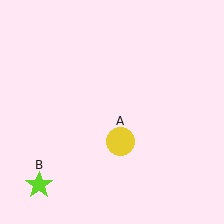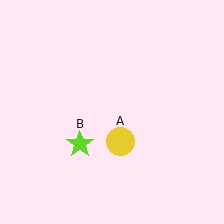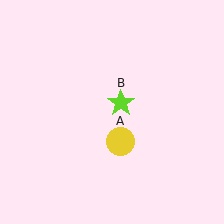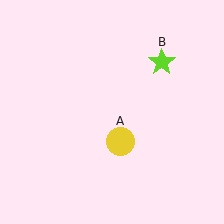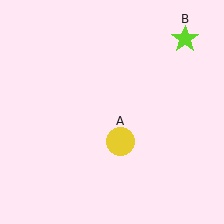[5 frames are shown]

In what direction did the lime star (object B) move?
The lime star (object B) moved up and to the right.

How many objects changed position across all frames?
1 object changed position: lime star (object B).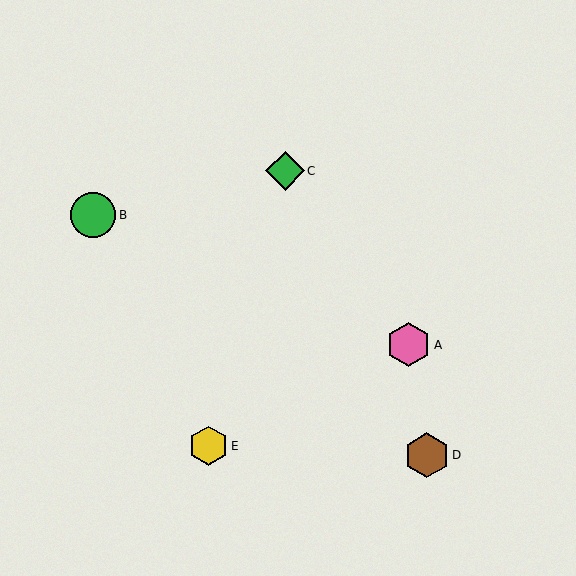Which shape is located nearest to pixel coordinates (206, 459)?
The yellow hexagon (labeled E) at (208, 446) is nearest to that location.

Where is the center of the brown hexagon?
The center of the brown hexagon is at (427, 455).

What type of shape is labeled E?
Shape E is a yellow hexagon.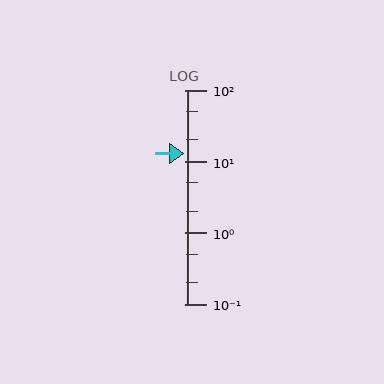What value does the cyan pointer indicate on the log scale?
The pointer indicates approximately 13.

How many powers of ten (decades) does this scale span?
The scale spans 3 decades, from 0.1 to 100.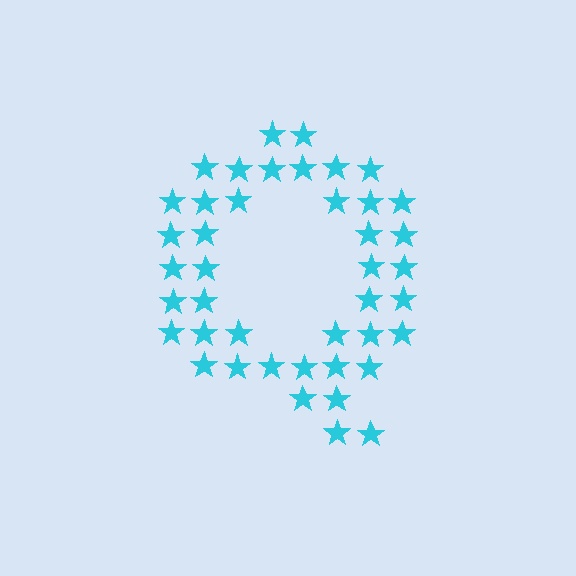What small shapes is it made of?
It is made of small stars.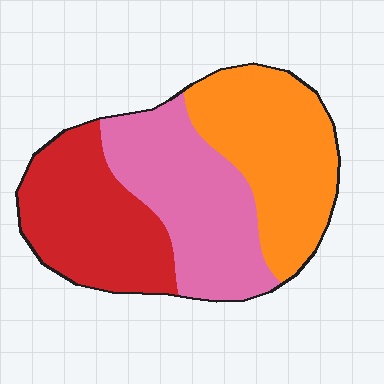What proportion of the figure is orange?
Orange takes up between a third and a half of the figure.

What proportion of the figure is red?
Red covers 31% of the figure.